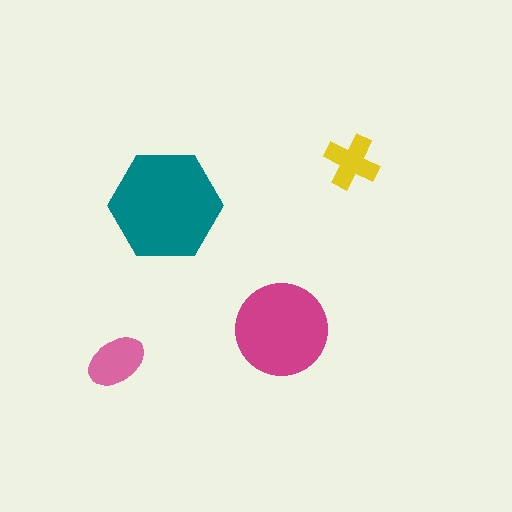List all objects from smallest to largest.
The yellow cross, the pink ellipse, the magenta circle, the teal hexagon.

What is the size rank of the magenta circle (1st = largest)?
2nd.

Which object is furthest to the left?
The pink ellipse is leftmost.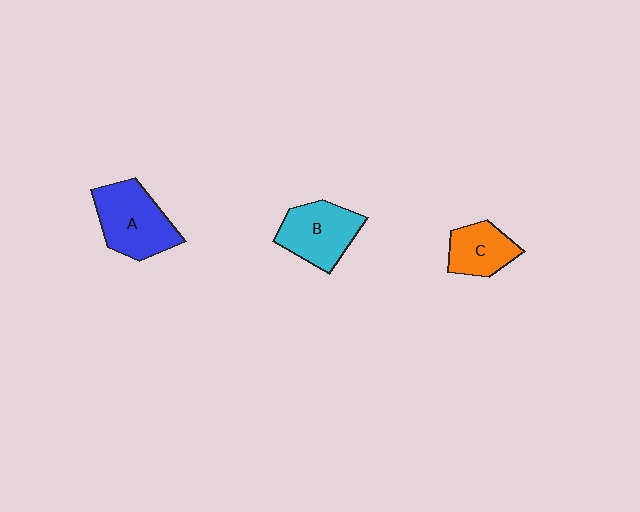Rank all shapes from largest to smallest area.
From largest to smallest: A (blue), B (cyan), C (orange).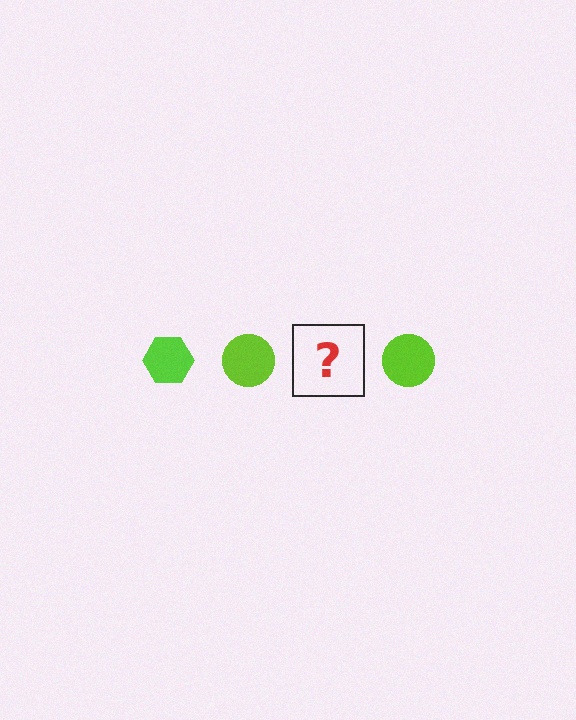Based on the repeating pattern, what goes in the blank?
The blank should be a lime hexagon.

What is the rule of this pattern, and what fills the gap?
The rule is that the pattern cycles through hexagon, circle shapes in lime. The gap should be filled with a lime hexagon.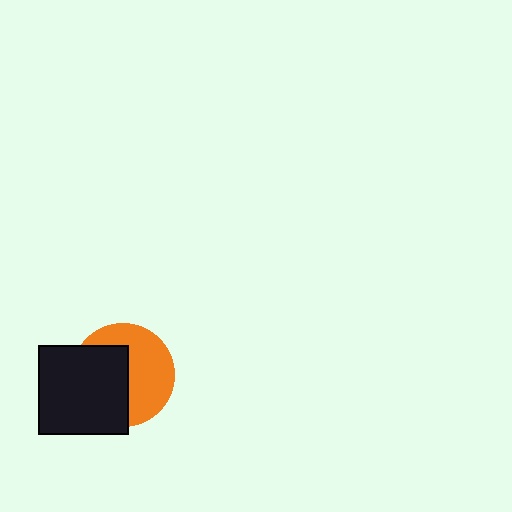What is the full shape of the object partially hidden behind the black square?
The partially hidden object is an orange circle.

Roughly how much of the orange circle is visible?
About half of it is visible (roughly 52%).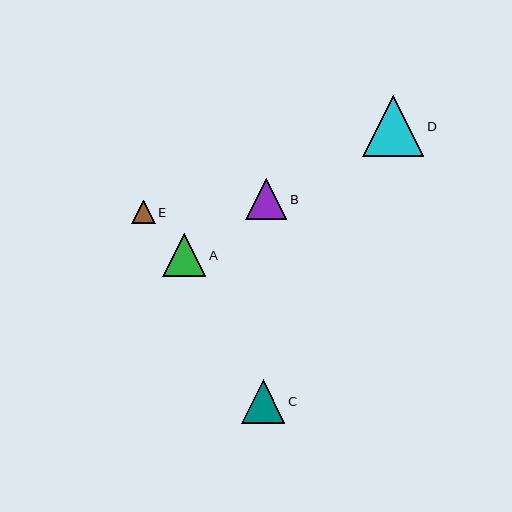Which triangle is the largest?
Triangle D is the largest with a size of approximately 61 pixels.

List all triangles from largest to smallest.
From largest to smallest: D, C, A, B, E.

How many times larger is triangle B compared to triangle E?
Triangle B is approximately 1.7 times the size of triangle E.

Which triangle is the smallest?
Triangle E is the smallest with a size of approximately 24 pixels.